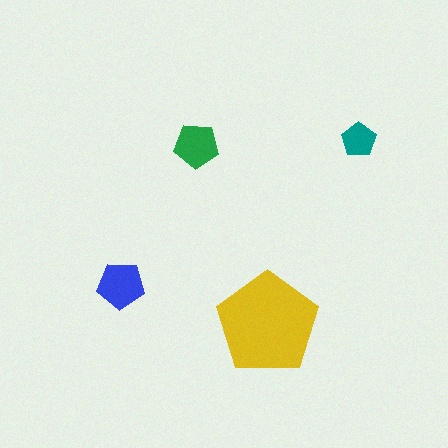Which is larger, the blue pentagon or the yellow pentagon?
The yellow one.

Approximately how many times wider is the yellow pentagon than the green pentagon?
About 2.5 times wider.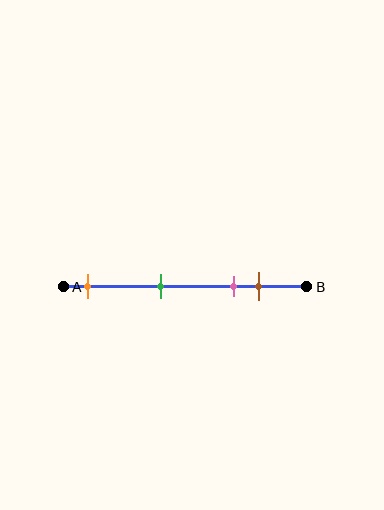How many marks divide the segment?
There are 4 marks dividing the segment.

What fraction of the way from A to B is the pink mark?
The pink mark is approximately 70% (0.7) of the way from A to B.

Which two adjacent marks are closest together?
The pink and brown marks are the closest adjacent pair.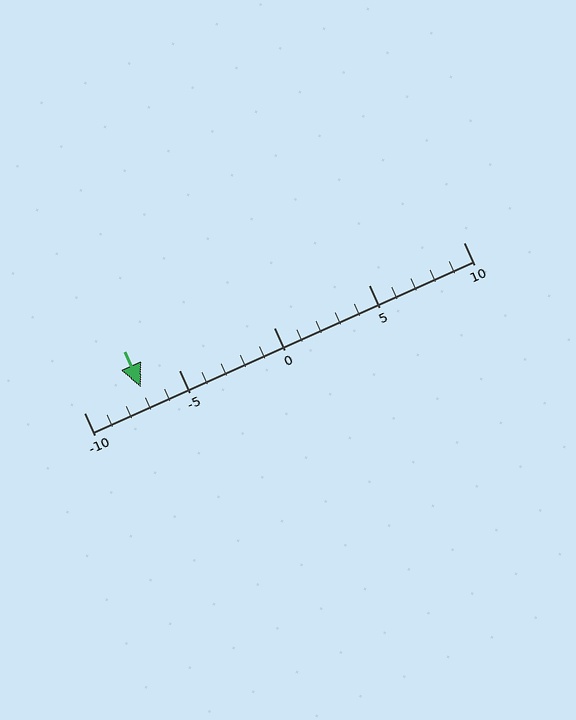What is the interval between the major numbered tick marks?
The major tick marks are spaced 5 units apart.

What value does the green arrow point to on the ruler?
The green arrow points to approximately -7.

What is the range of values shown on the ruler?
The ruler shows values from -10 to 10.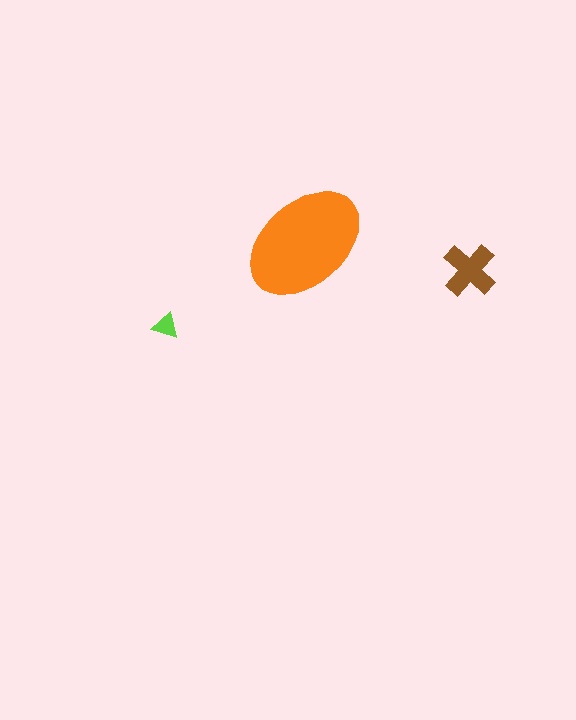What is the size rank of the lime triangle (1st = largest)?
3rd.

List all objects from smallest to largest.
The lime triangle, the brown cross, the orange ellipse.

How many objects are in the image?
There are 3 objects in the image.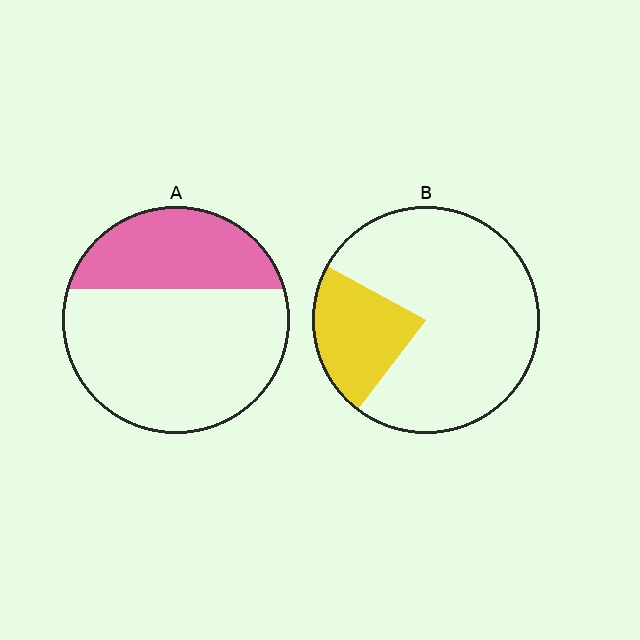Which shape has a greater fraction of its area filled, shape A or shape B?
Shape A.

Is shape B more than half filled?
No.